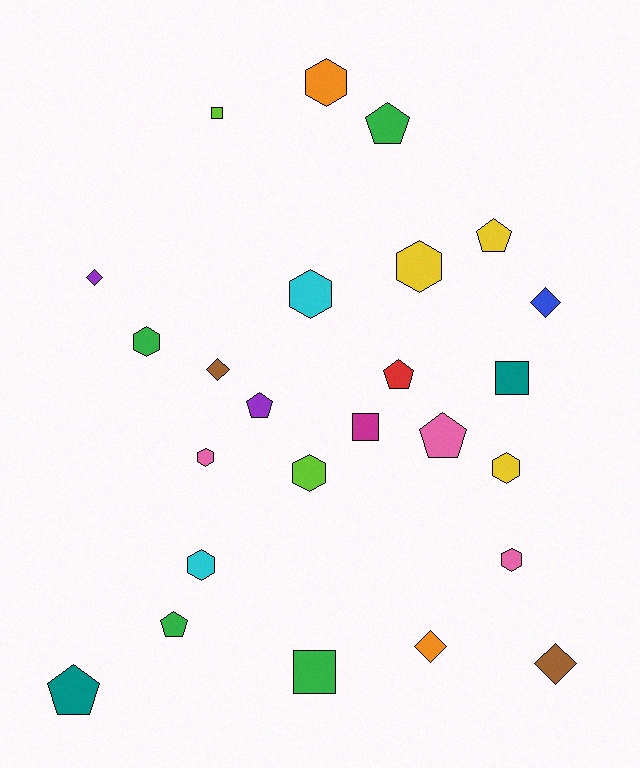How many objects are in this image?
There are 25 objects.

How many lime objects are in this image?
There are 2 lime objects.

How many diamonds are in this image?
There are 5 diamonds.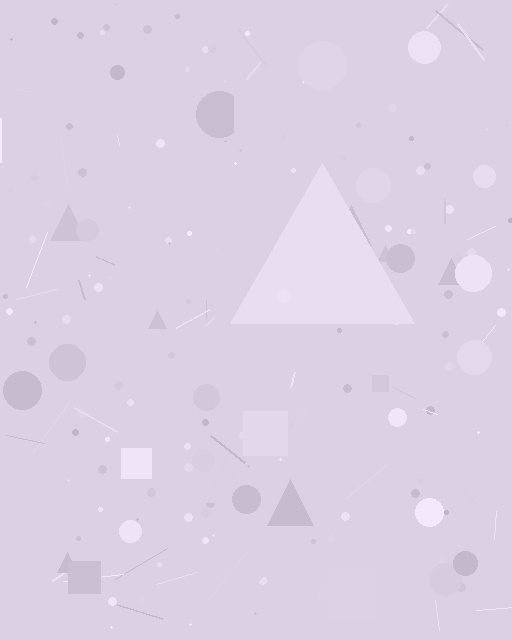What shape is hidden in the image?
A triangle is hidden in the image.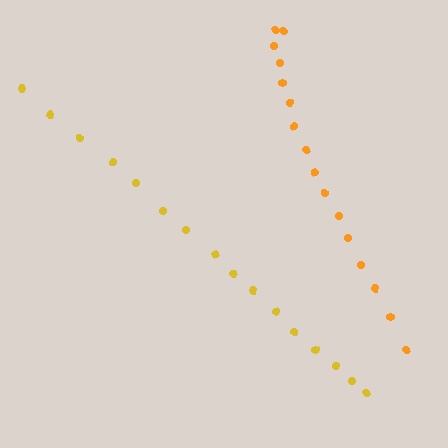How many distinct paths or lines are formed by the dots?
There are 2 distinct paths.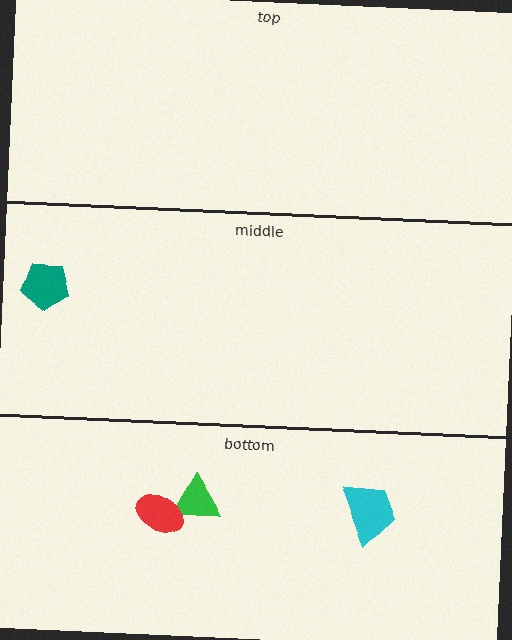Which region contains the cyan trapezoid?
The bottom region.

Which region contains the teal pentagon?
The middle region.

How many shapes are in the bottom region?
3.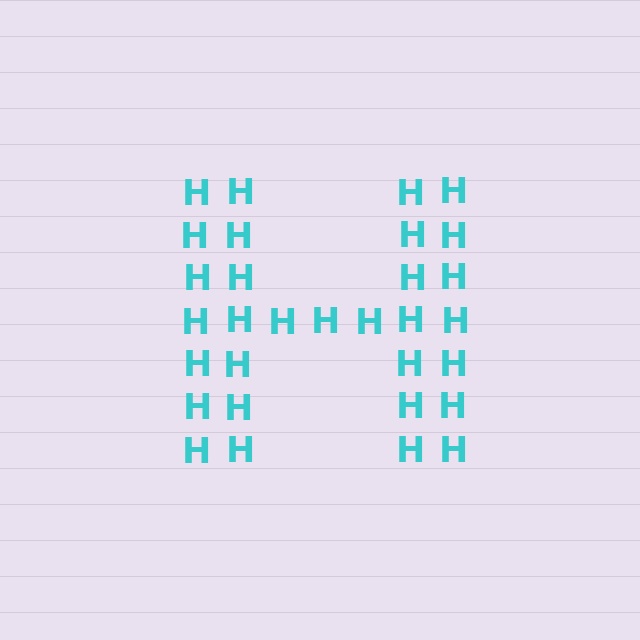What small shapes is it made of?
It is made of small letter H's.